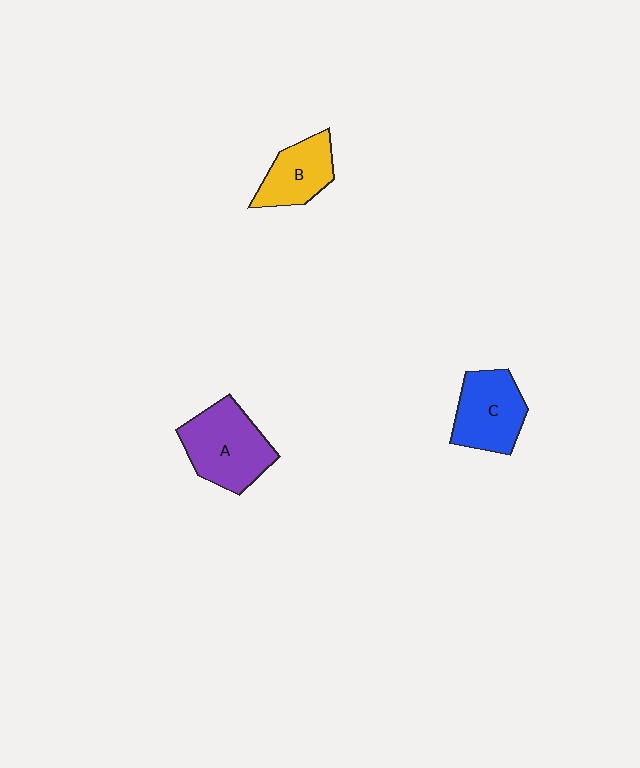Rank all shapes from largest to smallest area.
From largest to smallest: A (purple), C (blue), B (yellow).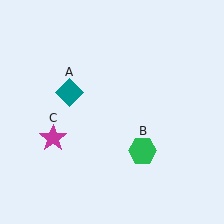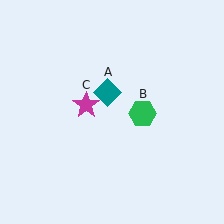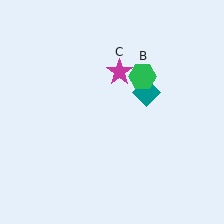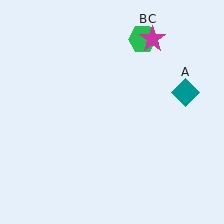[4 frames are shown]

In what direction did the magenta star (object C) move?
The magenta star (object C) moved up and to the right.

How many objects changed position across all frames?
3 objects changed position: teal diamond (object A), green hexagon (object B), magenta star (object C).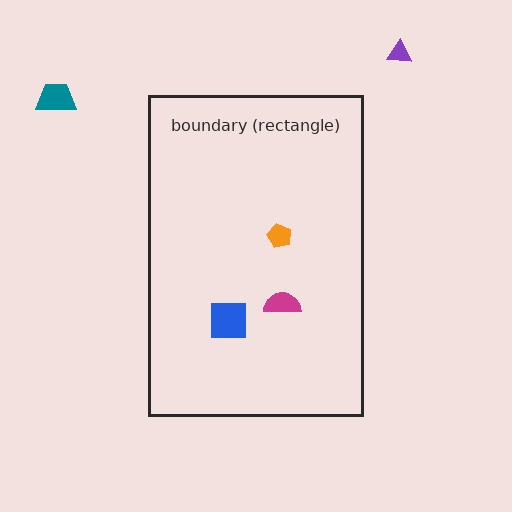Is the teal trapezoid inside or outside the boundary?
Outside.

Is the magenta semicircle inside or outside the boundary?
Inside.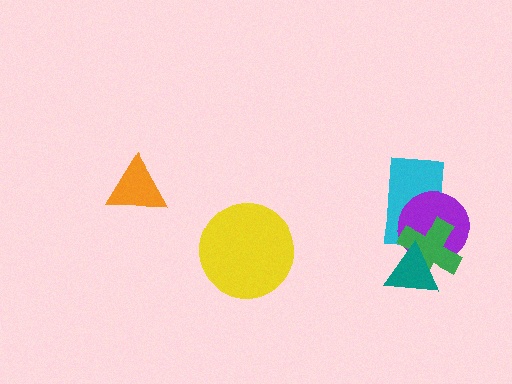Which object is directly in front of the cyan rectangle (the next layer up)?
The purple circle is directly in front of the cyan rectangle.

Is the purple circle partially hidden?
Yes, it is partially covered by another shape.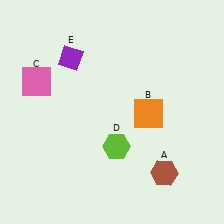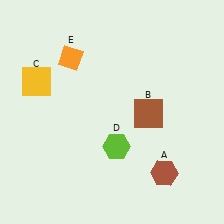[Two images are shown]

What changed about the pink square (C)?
In Image 1, C is pink. In Image 2, it changed to yellow.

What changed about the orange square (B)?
In Image 1, B is orange. In Image 2, it changed to brown.